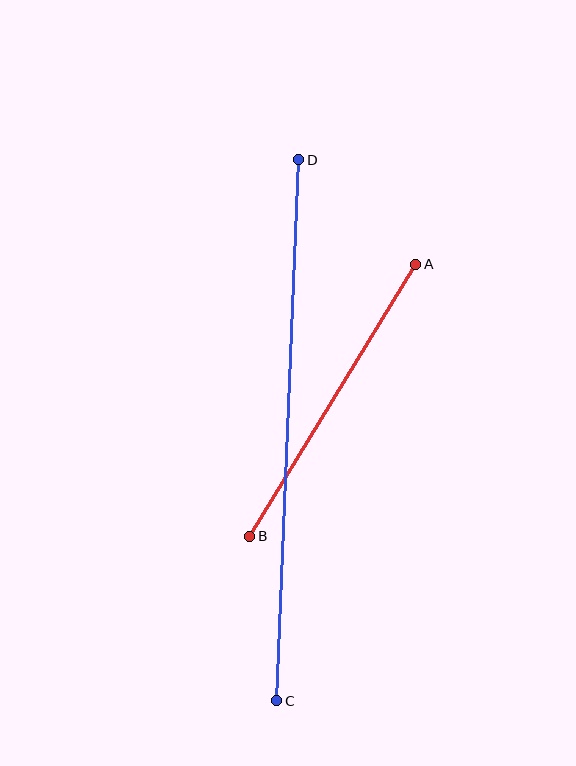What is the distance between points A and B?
The distance is approximately 319 pixels.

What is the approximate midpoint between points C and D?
The midpoint is at approximately (288, 430) pixels.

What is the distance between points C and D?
The distance is approximately 541 pixels.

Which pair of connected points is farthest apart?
Points C and D are farthest apart.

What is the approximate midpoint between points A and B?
The midpoint is at approximately (333, 400) pixels.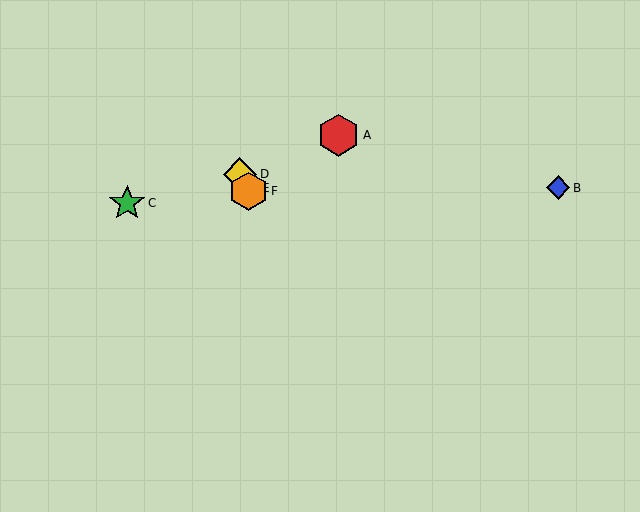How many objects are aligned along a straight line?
3 objects (D, E, F) are aligned along a straight line.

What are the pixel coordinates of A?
Object A is at (338, 135).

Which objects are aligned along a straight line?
Objects D, E, F are aligned along a straight line.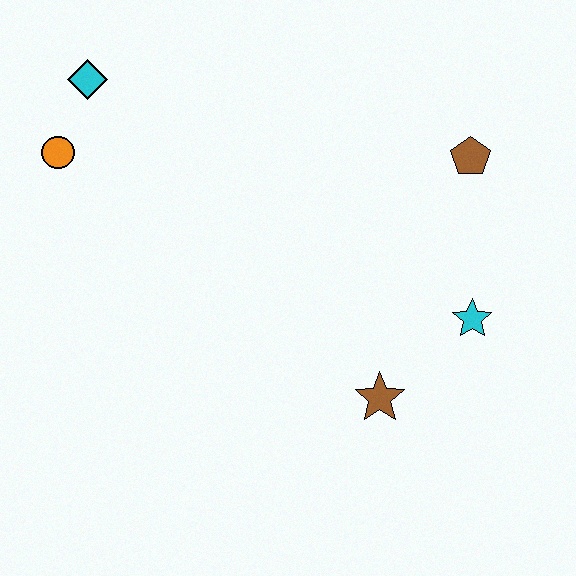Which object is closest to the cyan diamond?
The orange circle is closest to the cyan diamond.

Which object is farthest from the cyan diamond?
The cyan star is farthest from the cyan diamond.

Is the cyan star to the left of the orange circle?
No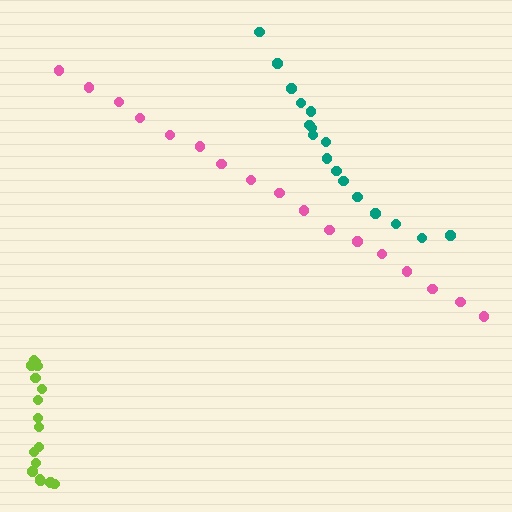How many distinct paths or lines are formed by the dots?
There are 3 distinct paths.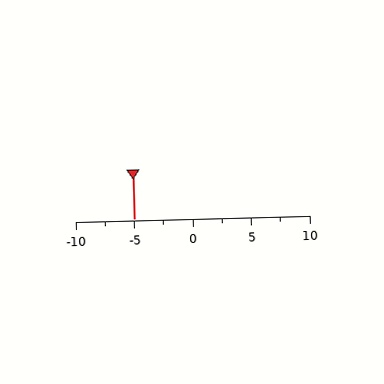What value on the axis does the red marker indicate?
The marker indicates approximately -5.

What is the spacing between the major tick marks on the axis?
The major ticks are spaced 5 apart.